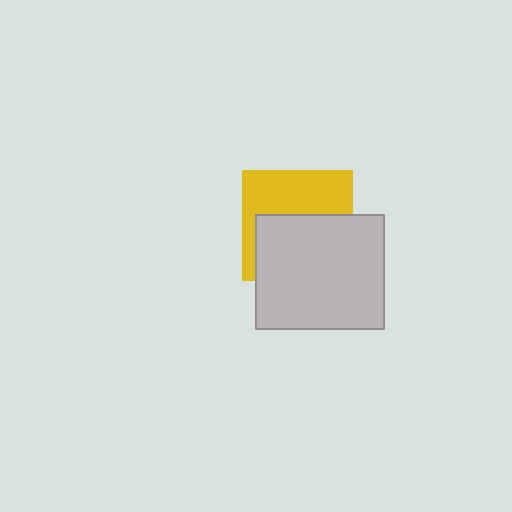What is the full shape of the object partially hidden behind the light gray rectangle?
The partially hidden object is a yellow square.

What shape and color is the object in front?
The object in front is a light gray rectangle.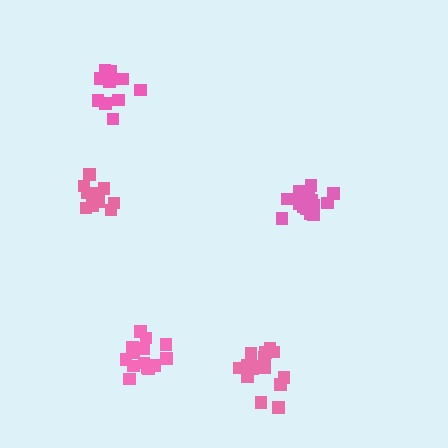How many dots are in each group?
Group 1: 15 dots, Group 2: 15 dots, Group 3: 12 dots, Group 4: 12 dots, Group 5: 15 dots (69 total).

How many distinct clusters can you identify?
There are 5 distinct clusters.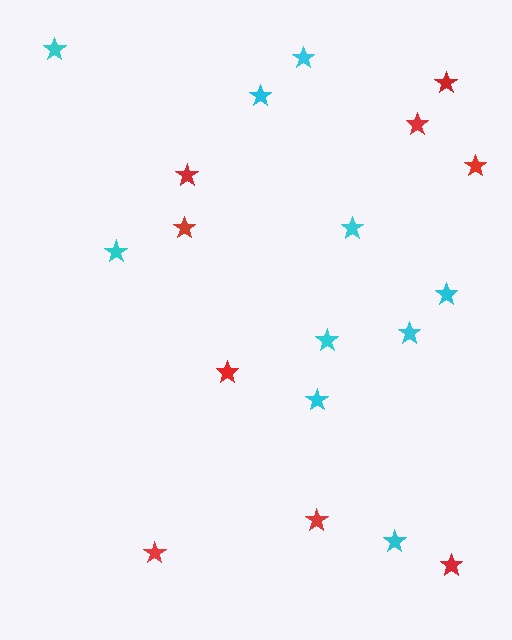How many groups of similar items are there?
There are 2 groups: one group of red stars (9) and one group of cyan stars (10).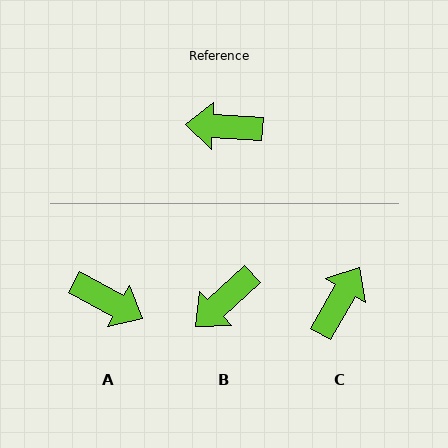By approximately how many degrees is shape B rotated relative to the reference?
Approximately 46 degrees counter-clockwise.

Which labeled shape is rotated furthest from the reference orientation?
A, about 155 degrees away.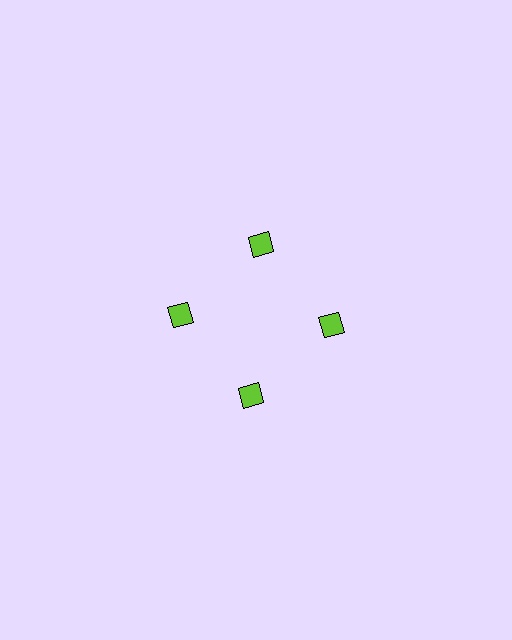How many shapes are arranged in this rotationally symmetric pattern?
There are 4 shapes, arranged in 4 groups of 1.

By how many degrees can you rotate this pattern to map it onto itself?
The pattern maps onto itself every 90 degrees of rotation.